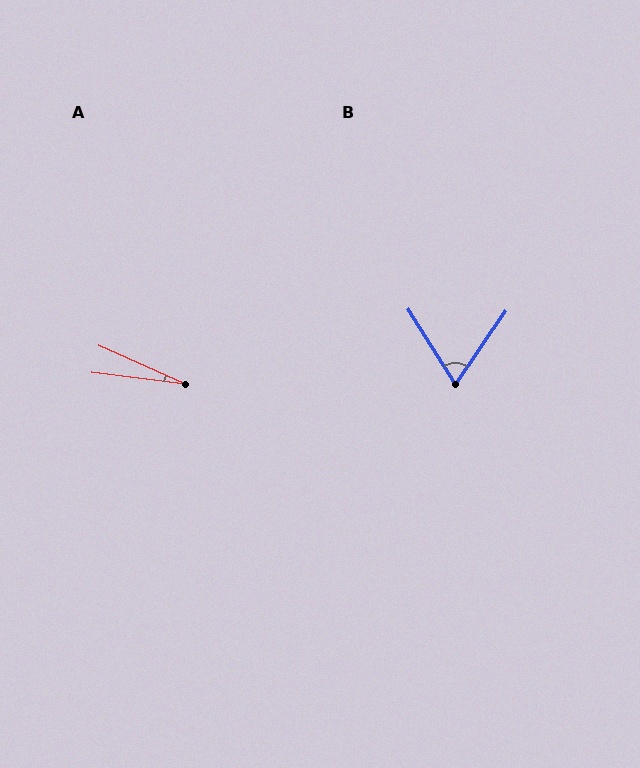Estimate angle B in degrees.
Approximately 66 degrees.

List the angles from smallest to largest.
A (17°), B (66°).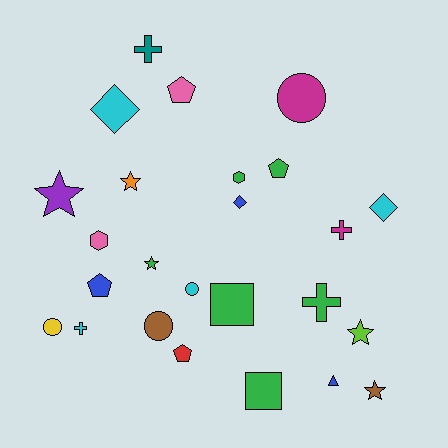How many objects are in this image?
There are 25 objects.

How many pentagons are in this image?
There are 4 pentagons.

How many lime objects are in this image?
There is 1 lime object.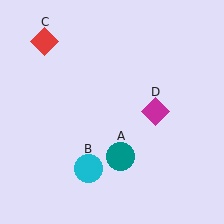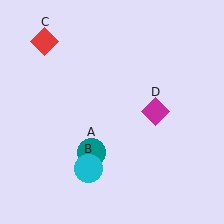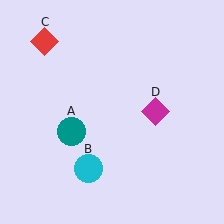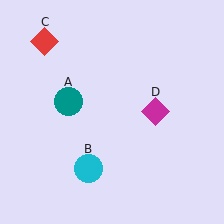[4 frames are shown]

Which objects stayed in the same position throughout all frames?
Cyan circle (object B) and red diamond (object C) and magenta diamond (object D) remained stationary.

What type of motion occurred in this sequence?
The teal circle (object A) rotated clockwise around the center of the scene.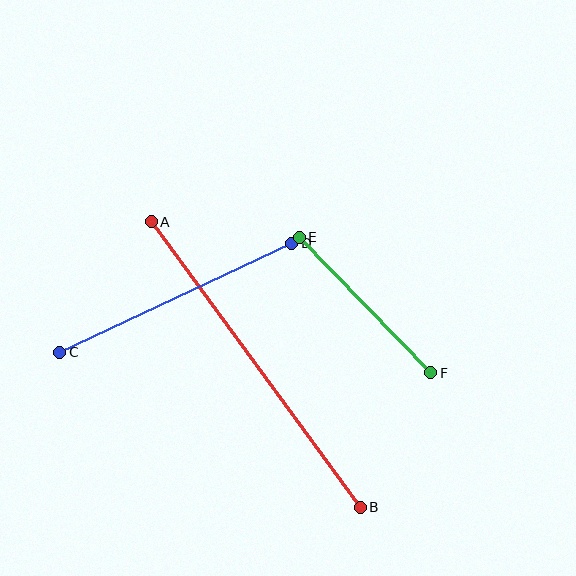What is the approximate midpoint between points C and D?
The midpoint is at approximately (176, 298) pixels.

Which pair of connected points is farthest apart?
Points A and B are farthest apart.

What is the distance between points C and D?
The distance is approximately 256 pixels.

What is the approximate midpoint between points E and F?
The midpoint is at approximately (365, 305) pixels.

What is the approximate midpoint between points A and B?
The midpoint is at approximately (256, 364) pixels.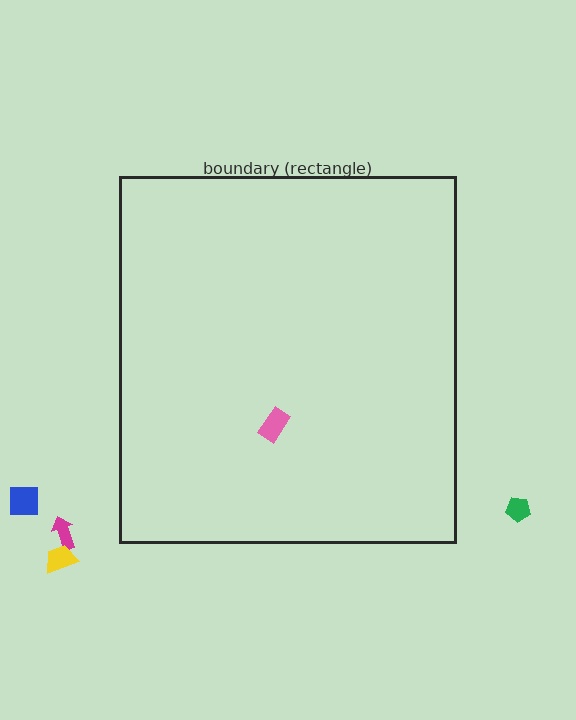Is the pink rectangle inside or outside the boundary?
Inside.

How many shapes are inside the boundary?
1 inside, 4 outside.